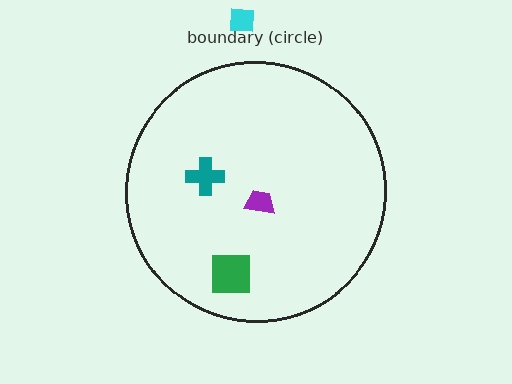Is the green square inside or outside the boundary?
Inside.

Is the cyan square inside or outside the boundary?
Outside.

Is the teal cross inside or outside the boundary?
Inside.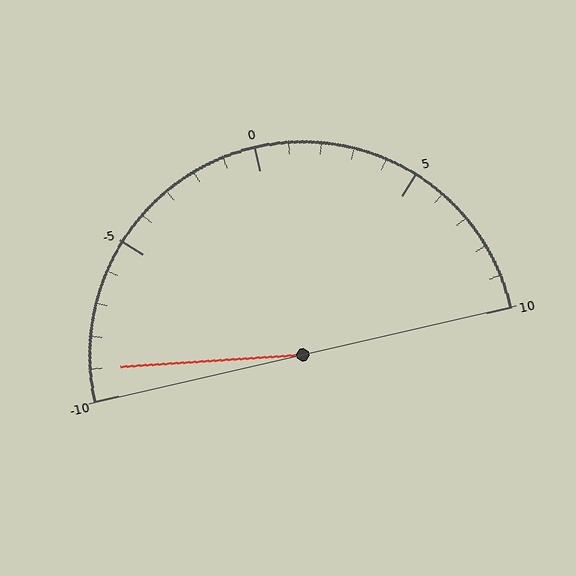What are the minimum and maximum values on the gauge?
The gauge ranges from -10 to 10.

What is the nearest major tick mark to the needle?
The nearest major tick mark is -10.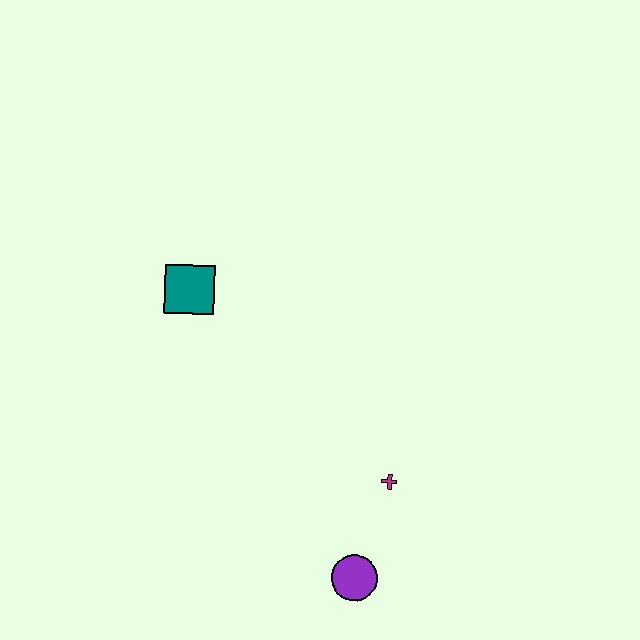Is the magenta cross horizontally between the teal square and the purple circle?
No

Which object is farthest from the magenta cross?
The teal square is farthest from the magenta cross.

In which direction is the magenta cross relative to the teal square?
The magenta cross is to the right of the teal square.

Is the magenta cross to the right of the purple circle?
Yes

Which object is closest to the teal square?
The magenta cross is closest to the teal square.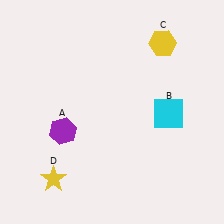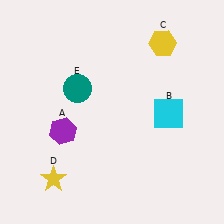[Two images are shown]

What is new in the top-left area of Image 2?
A teal circle (E) was added in the top-left area of Image 2.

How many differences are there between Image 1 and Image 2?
There is 1 difference between the two images.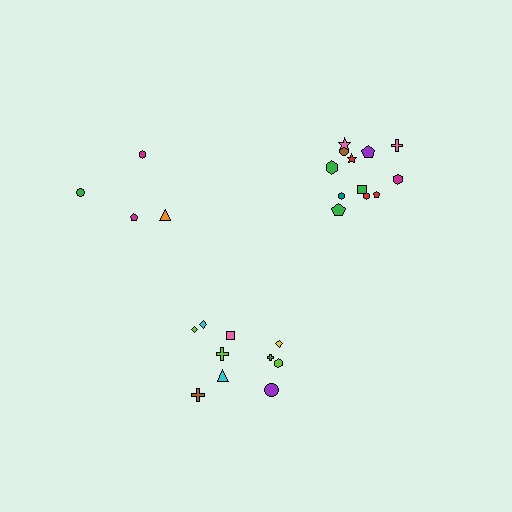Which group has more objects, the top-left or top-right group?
The top-right group.